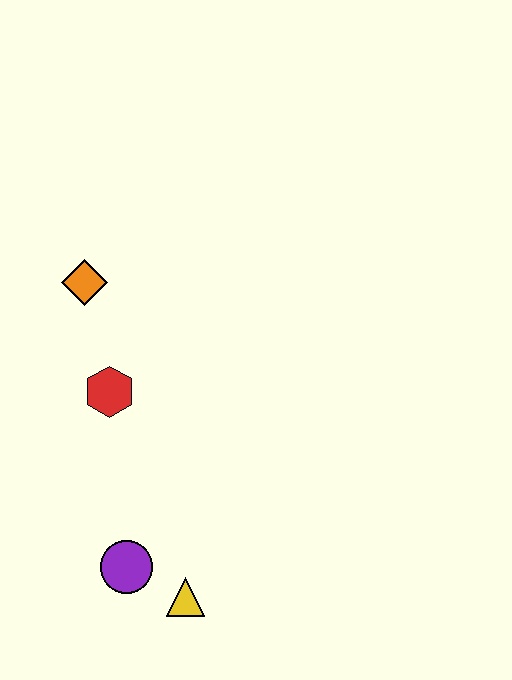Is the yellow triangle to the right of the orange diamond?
Yes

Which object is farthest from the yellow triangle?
The orange diamond is farthest from the yellow triangle.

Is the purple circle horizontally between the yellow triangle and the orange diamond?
Yes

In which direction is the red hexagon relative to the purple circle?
The red hexagon is above the purple circle.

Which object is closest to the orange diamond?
The red hexagon is closest to the orange diamond.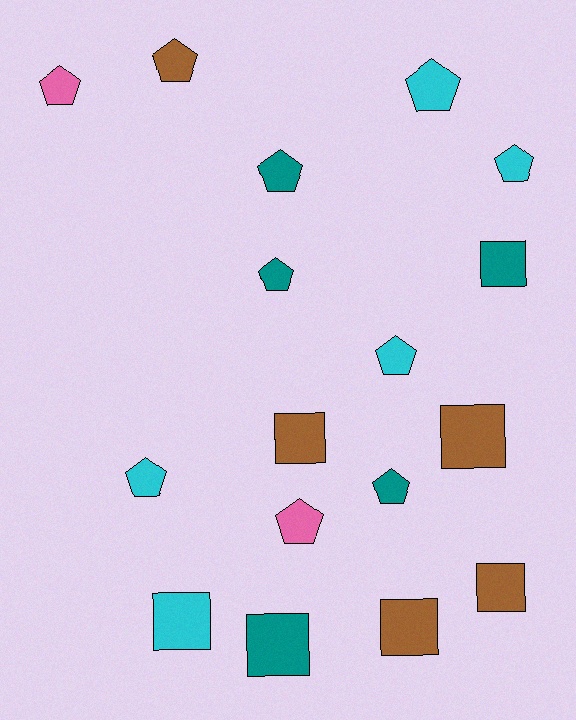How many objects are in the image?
There are 17 objects.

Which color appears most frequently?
Cyan, with 5 objects.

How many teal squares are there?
There are 2 teal squares.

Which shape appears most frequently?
Pentagon, with 10 objects.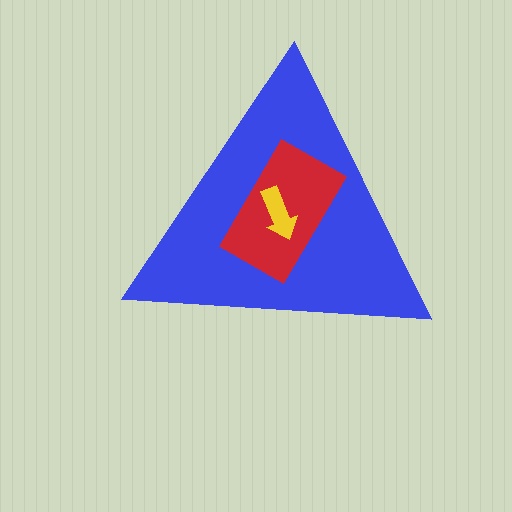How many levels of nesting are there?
3.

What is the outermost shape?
The blue triangle.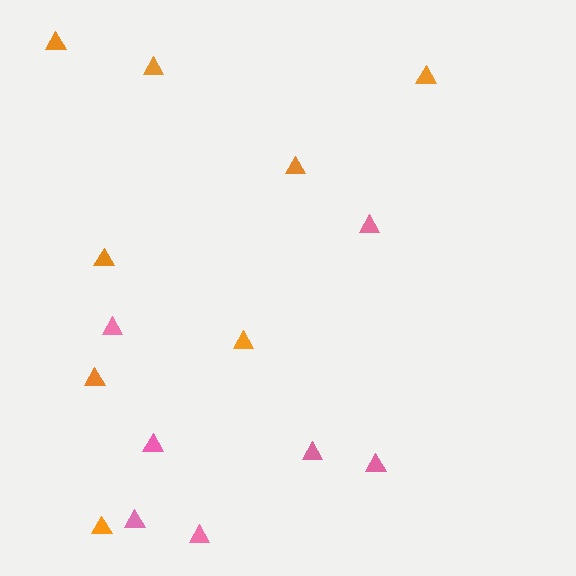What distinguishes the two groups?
There are 2 groups: one group of pink triangles (7) and one group of orange triangles (8).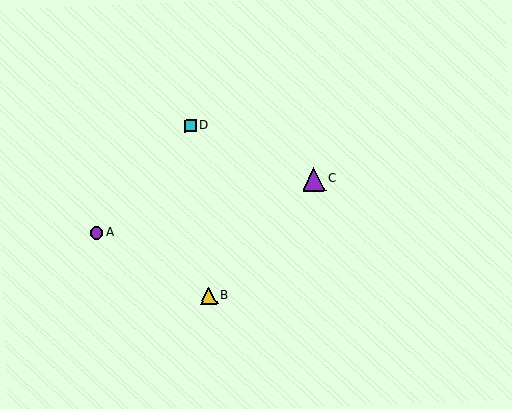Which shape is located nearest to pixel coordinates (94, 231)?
The purple circle (labeled A) at (96, 233) is nearest to that location.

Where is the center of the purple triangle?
The center of the purple triangle is at (314, 179).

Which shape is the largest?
The purple triangle (labeled C) is the largest.